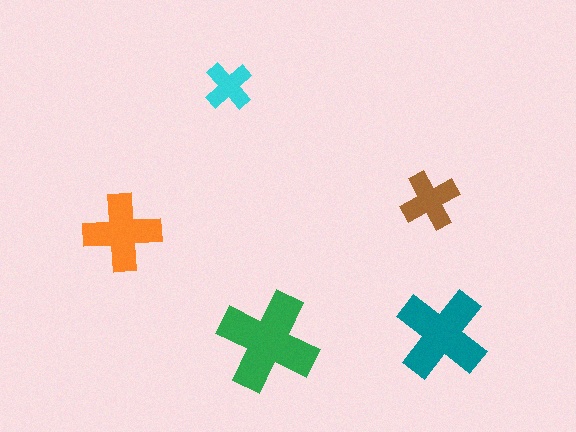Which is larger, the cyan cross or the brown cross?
The brown one.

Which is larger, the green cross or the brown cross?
The green one.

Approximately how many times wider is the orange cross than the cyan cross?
About 1.5 times wider.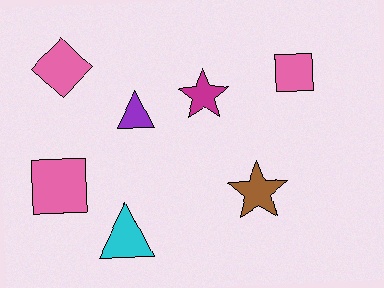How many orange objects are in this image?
There are no orange objects.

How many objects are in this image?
There are 7 objects.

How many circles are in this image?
There are no circles.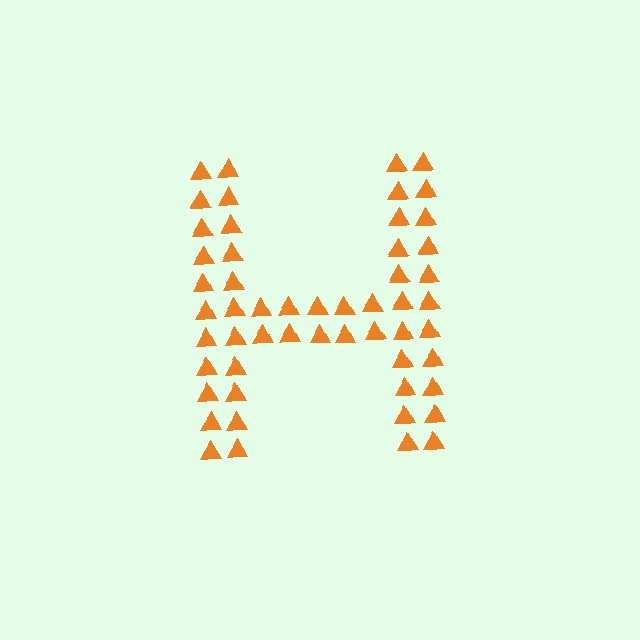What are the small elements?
The small elements are triangles.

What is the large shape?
The large shape is the letter H.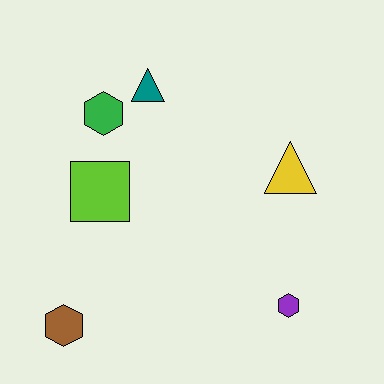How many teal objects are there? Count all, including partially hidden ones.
There is 1 teal object.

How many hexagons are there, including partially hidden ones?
There are 3 hexagons.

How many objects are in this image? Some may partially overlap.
There are 6 objects.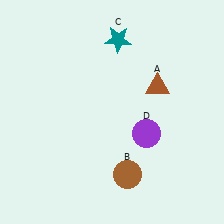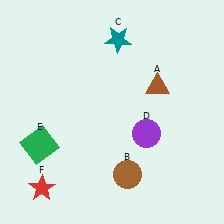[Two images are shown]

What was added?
A green square (E), a red star (F) were added in Image 2.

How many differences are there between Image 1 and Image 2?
There are 2 differences between the two images.